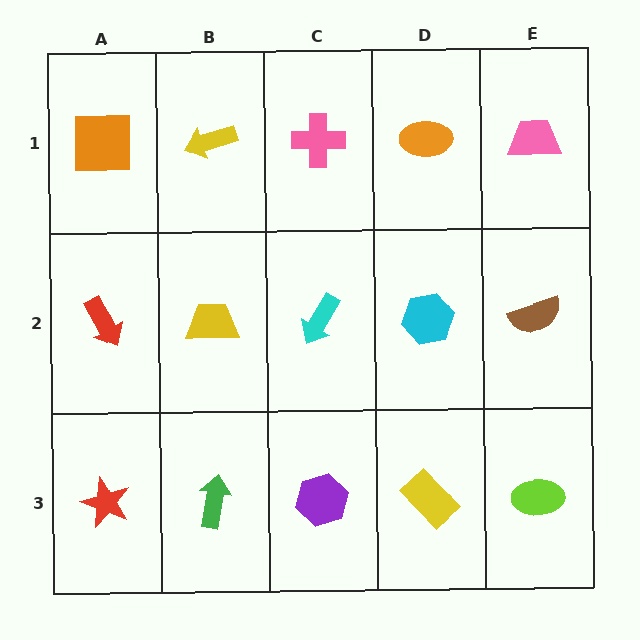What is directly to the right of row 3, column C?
A yellow rectangle.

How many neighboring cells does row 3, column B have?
3.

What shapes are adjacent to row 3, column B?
A yellow trapezoid (row 2, column B), a red star (row 3, column A), a purple hexagon (row 3, column C).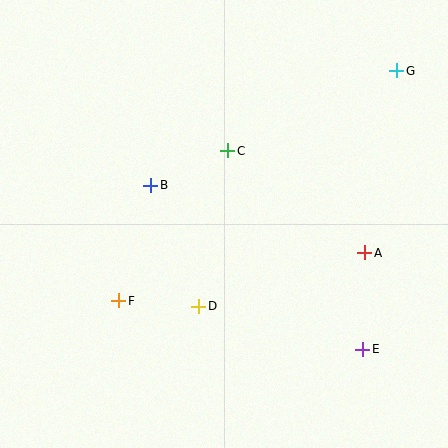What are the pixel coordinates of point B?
Point B is at (151, 185).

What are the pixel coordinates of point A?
Point A is at (365, 253).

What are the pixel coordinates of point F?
Point F is at (119, 301).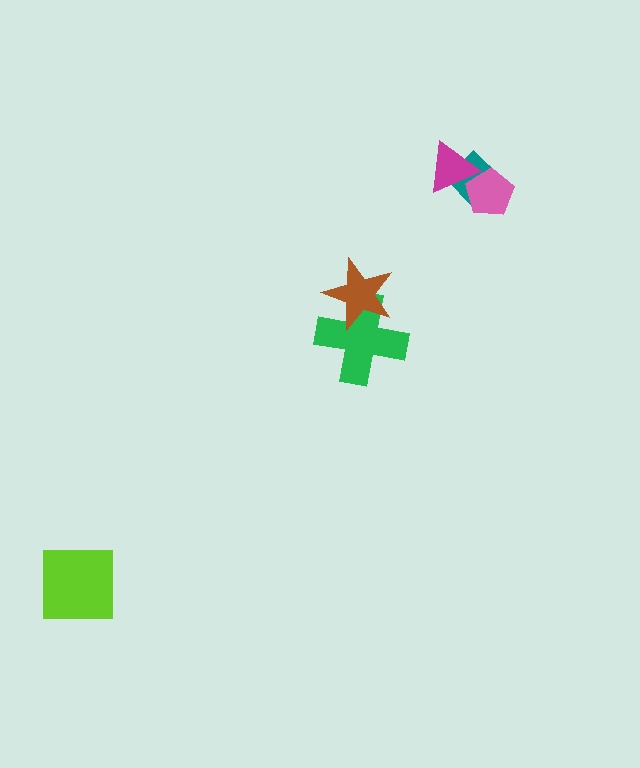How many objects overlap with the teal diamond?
2 objects overlap with the teal diamond.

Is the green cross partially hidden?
Yes, it is partially covered by another shape.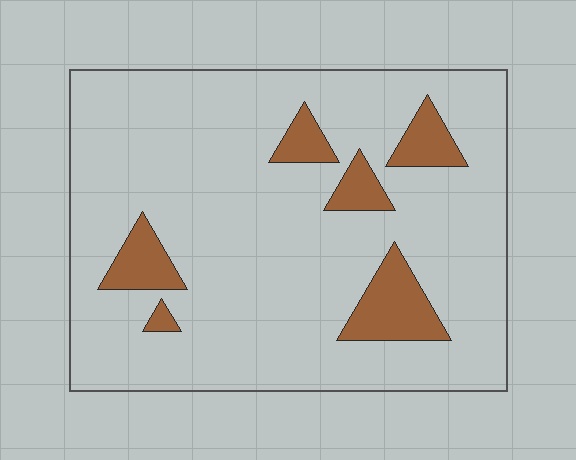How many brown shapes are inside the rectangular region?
6.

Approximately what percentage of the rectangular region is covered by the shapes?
Approximately 15%.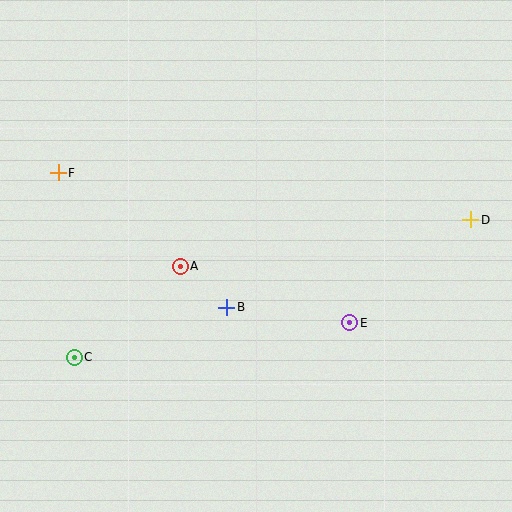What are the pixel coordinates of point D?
Point D is at (471, 220).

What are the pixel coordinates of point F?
Point F is at (58, 173).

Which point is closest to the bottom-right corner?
Point E is closest to the bottom-right corner.